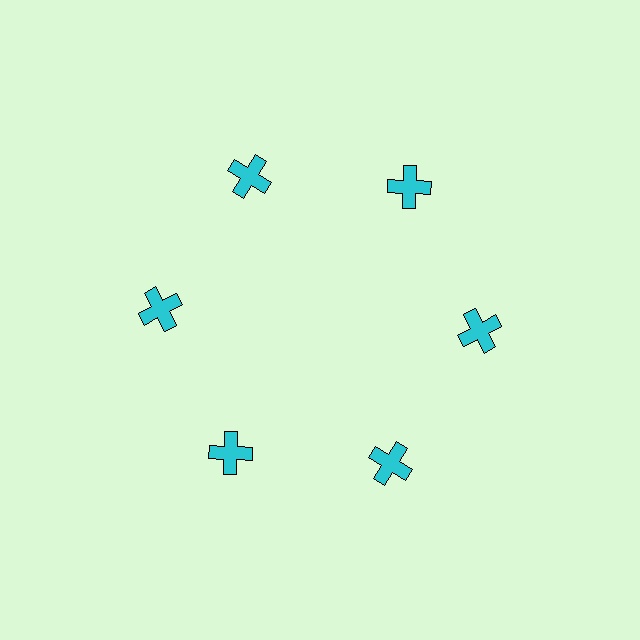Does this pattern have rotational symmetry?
Yes, this pattern has 6-fold rotational symmetry. It looks the same after rotating 60 degrees around the center.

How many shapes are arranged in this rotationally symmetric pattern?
There are 6 shapes, arranged in 6 groups of 1.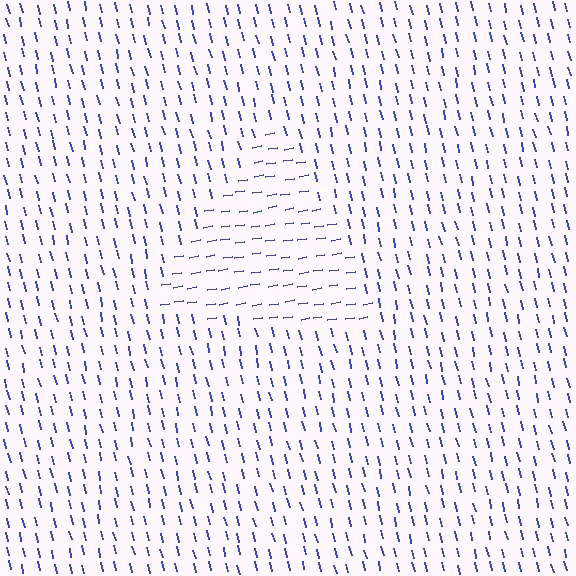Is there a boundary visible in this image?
Yes, there is a texture boundary formed by a change in line orientation.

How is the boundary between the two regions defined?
The boundary is defined purely by a change in line orientation (approximately 86 degrees difference). All lines are the same color and thickness.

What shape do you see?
I see a triangle.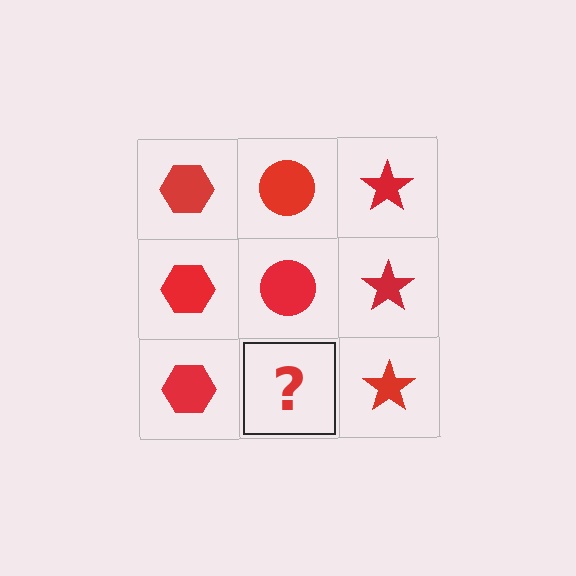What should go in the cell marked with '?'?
The missing cell should contain a red circle.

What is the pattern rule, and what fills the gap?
The rule is that each column has a consistent shape. The gap should be filled with a red circle.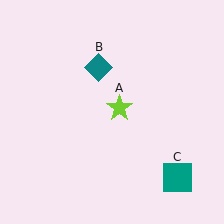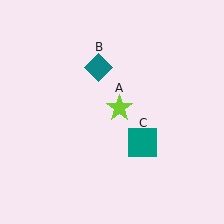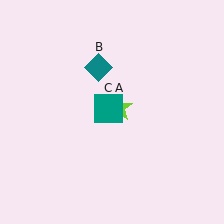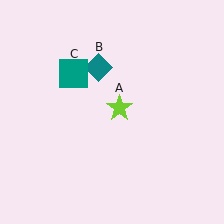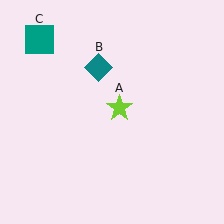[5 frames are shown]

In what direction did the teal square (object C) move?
The teal square (object C) moved up and to the left.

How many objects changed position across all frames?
1 object changed position: teal square (object C).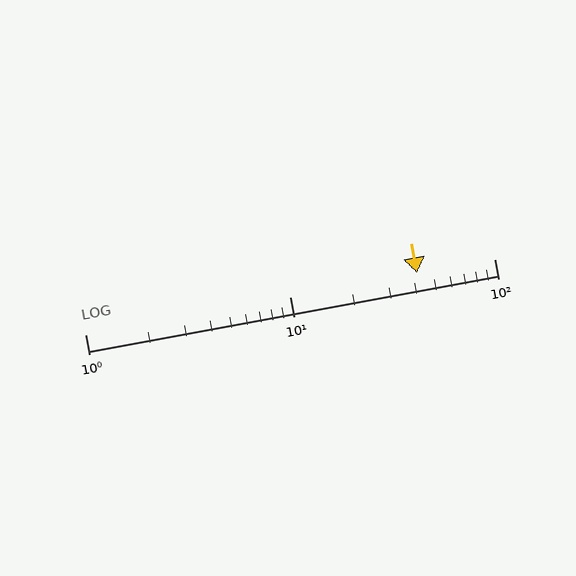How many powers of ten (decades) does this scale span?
The scale spans 2 decades, from 1 to 100.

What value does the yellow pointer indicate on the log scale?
The pointer indicates approximately 42.